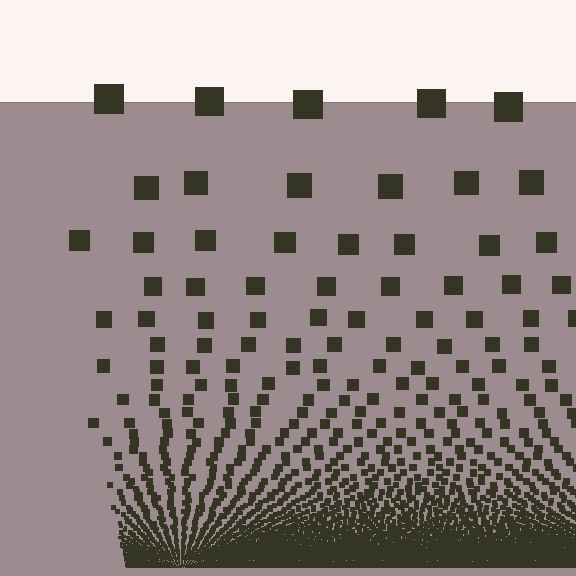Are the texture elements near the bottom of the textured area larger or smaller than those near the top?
Smaller. The gradient is inverted — elements near the bottom are smaller and denser.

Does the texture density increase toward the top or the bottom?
Density increases toward the bottom.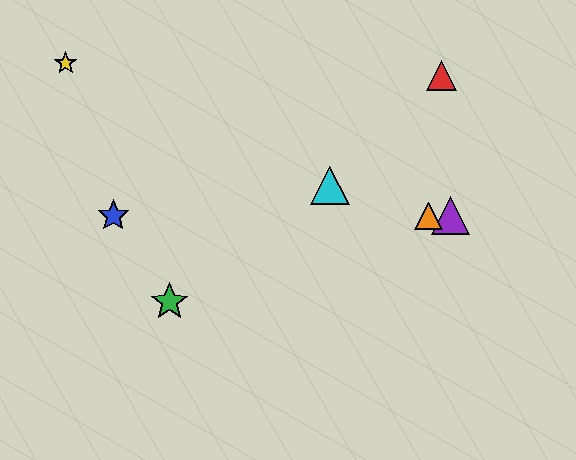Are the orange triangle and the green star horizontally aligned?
No, the orange triangle is at y≈216 and the green star is at y≈302.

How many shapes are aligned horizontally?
3 shapes (the blue star, the purple triangle, the orange triangle) are aligned horizontally.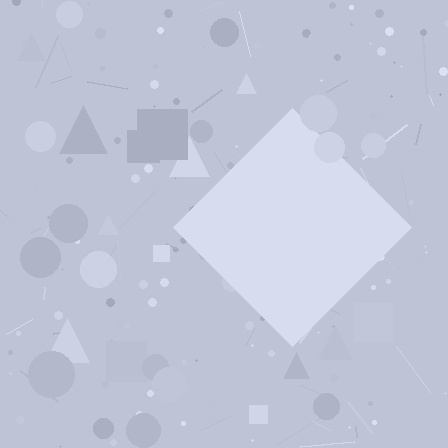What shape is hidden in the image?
A diamond is hidden in the image.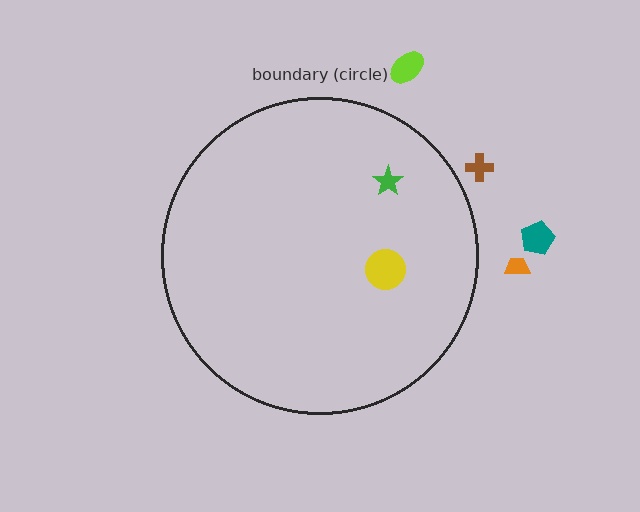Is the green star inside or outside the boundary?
Inside.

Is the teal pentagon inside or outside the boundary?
Outside.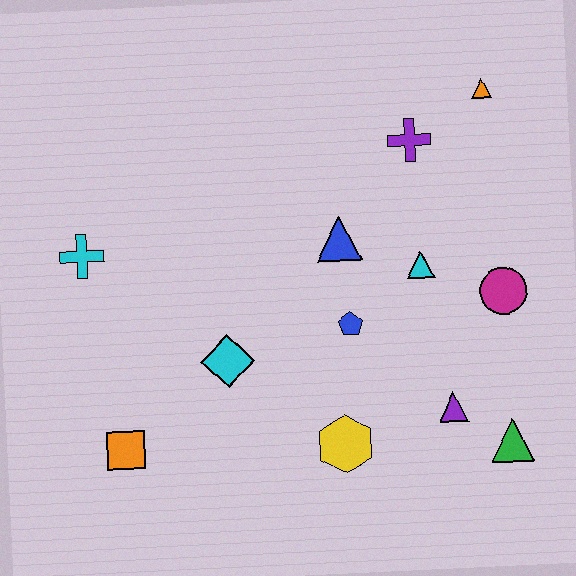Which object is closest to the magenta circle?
The cyan triangle is closest to the magenta circle.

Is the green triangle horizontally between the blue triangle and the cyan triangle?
No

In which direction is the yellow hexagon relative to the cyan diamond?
The yellow hexagon is to the right of the cyan diamond.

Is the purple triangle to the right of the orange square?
Yes